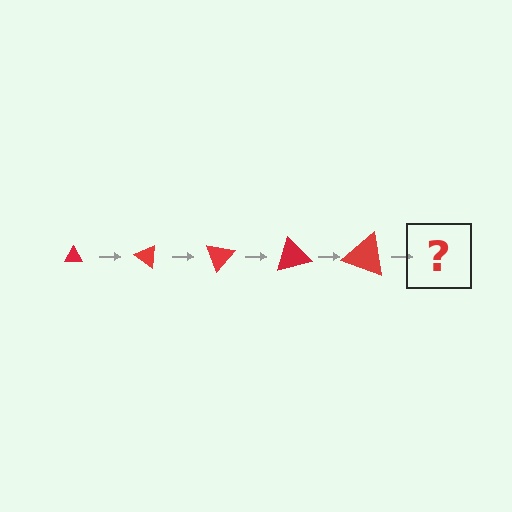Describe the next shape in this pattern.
It should be a triangle, larger than the previous one and rotated 175 degrees from the start.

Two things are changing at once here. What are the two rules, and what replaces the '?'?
The two rules are that the triangle grows larger each step and it rotates 35 degrees each step. The '?' should be a triangle, larger than the previous one and rotated 175 degrees from the start.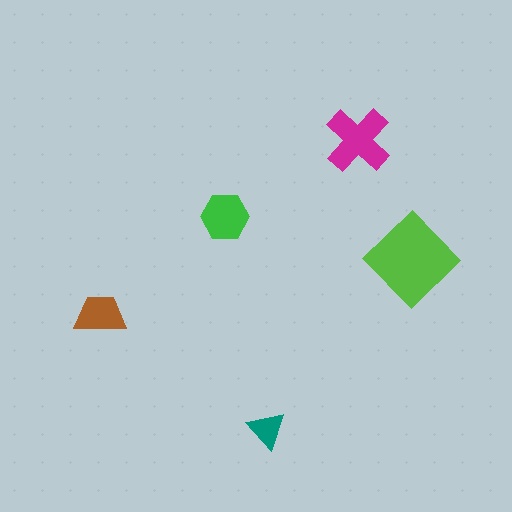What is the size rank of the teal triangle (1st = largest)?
5th.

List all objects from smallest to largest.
The teal triangle, the brown trapezoid, the green hexagon, the magenta cross, the lime diamond.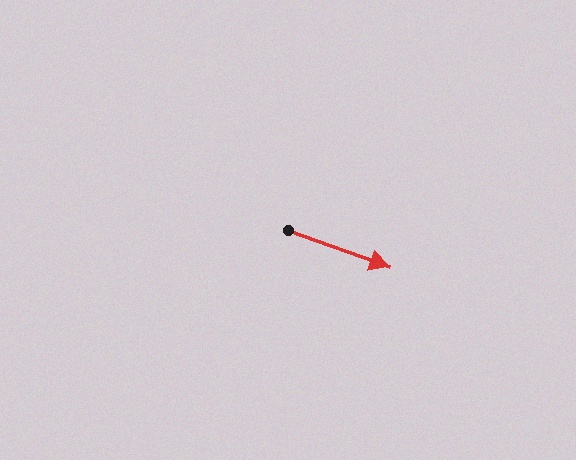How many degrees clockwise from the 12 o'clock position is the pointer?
Approximately 110 degrees.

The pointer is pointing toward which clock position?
Roughly 4 o'clock.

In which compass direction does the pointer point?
East.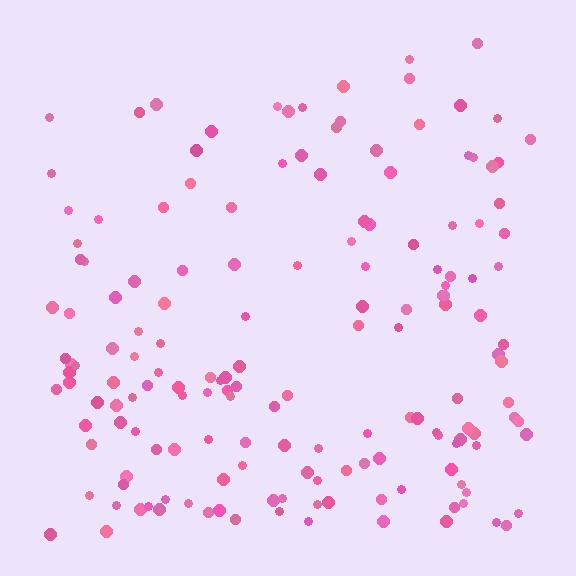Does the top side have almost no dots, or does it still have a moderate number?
Still a moderate number, just noticeably fewer than the bottom.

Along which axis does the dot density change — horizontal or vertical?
Vertical.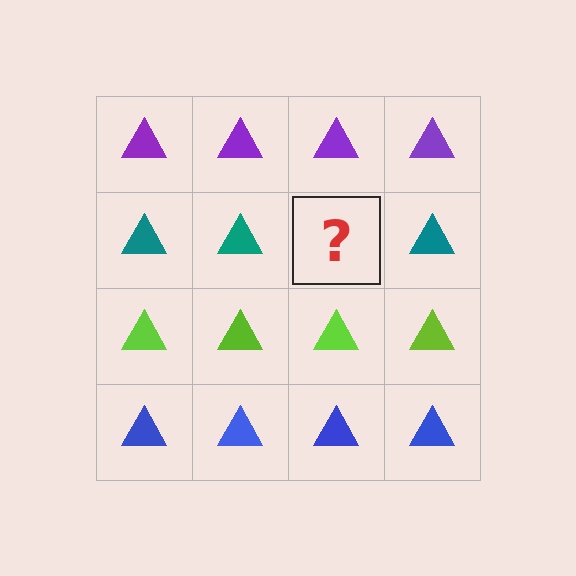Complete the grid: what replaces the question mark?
The question mark should be replaced with a teal triangle.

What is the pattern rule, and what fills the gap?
The rule is that each row has a consistent color. The gap should be filled with a teal triangle.